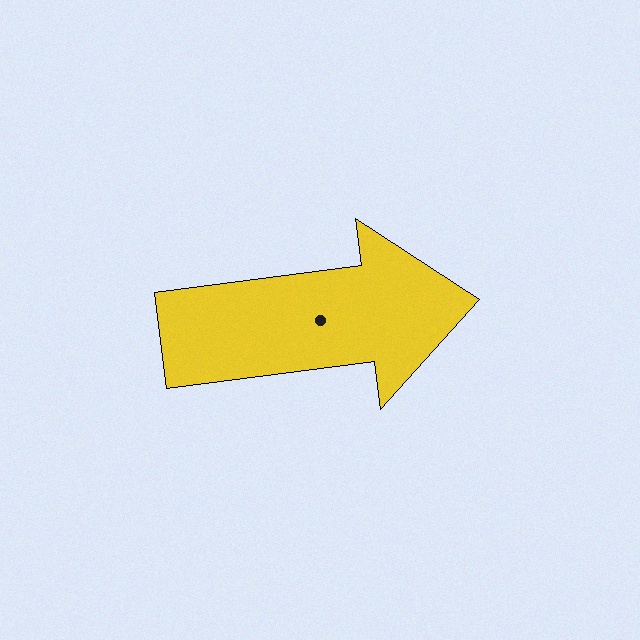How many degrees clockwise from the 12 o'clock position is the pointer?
Approximately 83 degrees.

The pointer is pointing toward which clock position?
Roughly 3 o'clock.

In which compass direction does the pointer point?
East.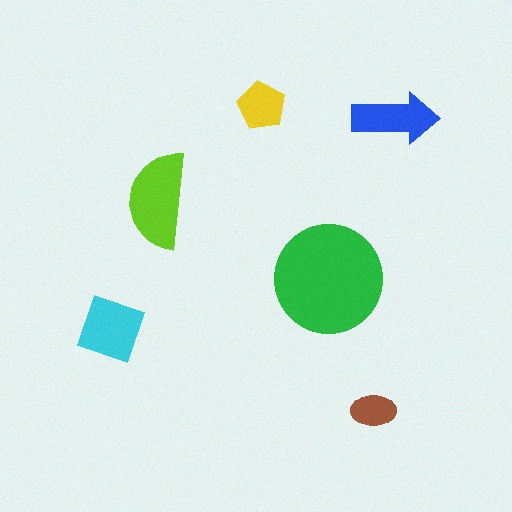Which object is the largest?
The green circle.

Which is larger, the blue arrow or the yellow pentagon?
The blue arrow.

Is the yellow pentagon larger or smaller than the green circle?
Smaller.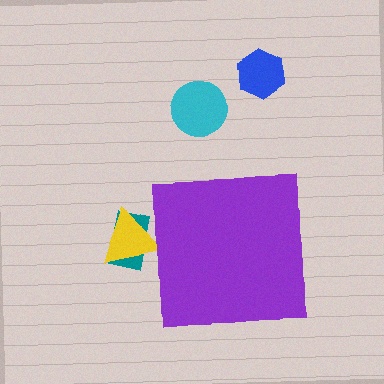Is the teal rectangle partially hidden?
Yes, the teal rectangle is partially hidden behind the purple square.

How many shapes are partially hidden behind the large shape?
2 shapes are partially hidden.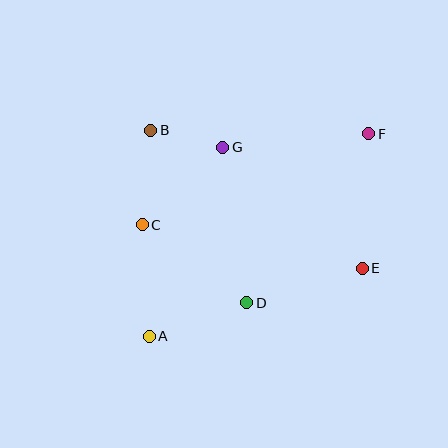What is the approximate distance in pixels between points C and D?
The distance between C and D is approximately 130 pixels.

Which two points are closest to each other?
Points B and G are closest to each other.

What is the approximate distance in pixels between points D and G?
The distance between D and G is approximately 157 pixels.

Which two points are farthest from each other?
Points A and F are farthest from each other.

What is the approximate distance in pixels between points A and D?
The distance between A and D is approximately 103 pixels.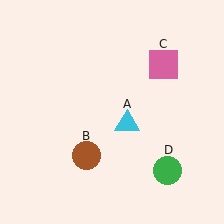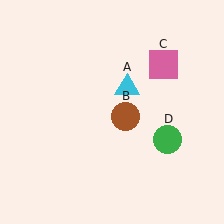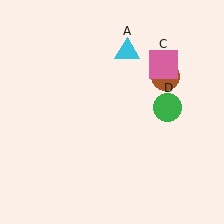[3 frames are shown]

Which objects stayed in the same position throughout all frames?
Pink square (object C) remained stationary.